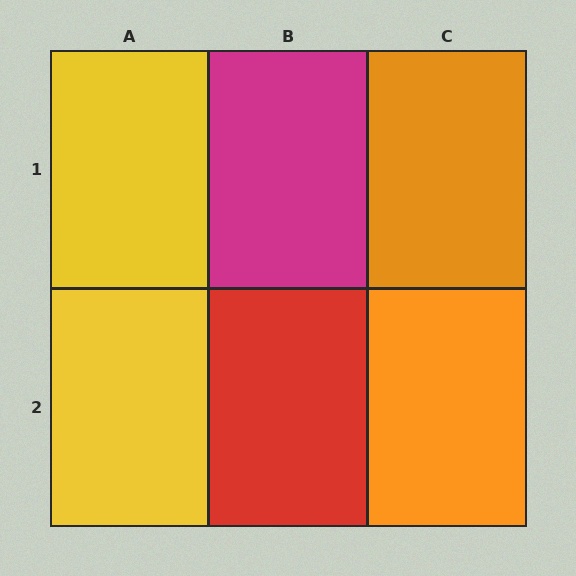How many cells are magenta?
1 cell is magenta.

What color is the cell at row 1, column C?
Orange.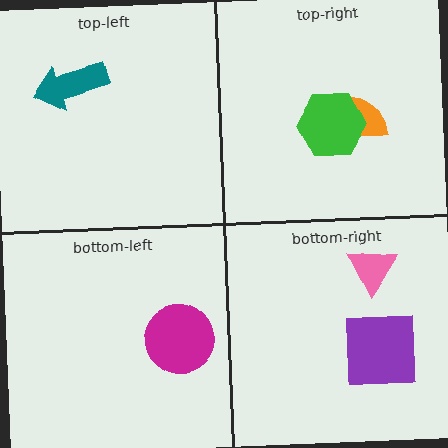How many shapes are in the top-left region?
1.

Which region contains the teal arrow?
The top-left region.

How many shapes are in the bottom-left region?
1.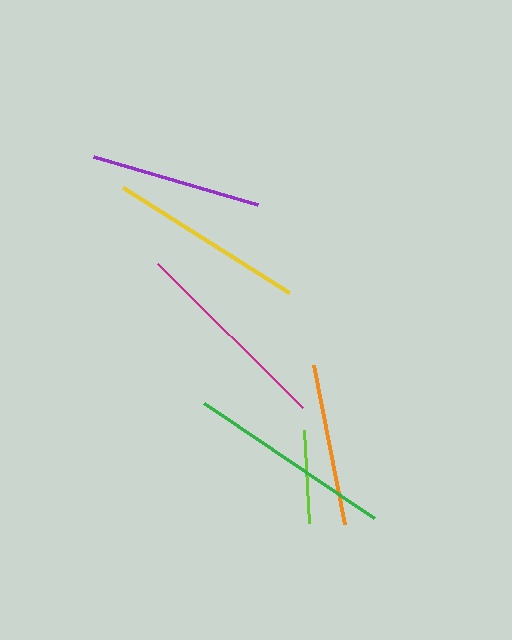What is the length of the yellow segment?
The yellow segment is approximately 197 pixels long.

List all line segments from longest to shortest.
From longest to shortest: green, magenta, yellow, purple, orange, lime.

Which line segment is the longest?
The green line is the longest at approximately 205 pixels.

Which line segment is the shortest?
The lime line is the shortest at approximately 93 pixels.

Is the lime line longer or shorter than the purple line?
The purple line is longer than the lime line.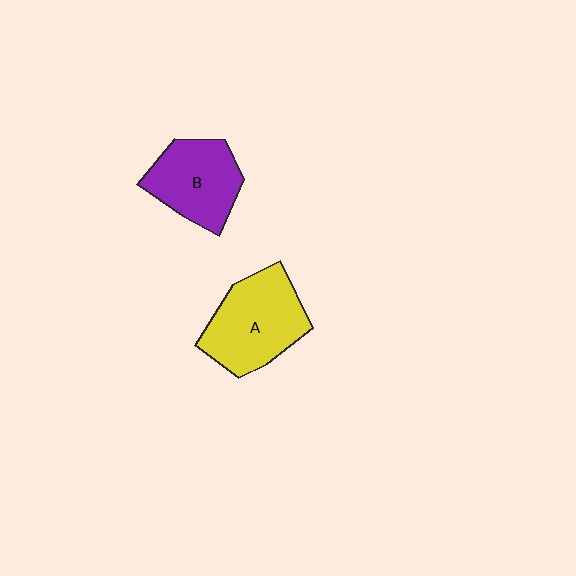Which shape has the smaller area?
Shape B (purple).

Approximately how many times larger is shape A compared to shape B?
Approximately 1.2 times.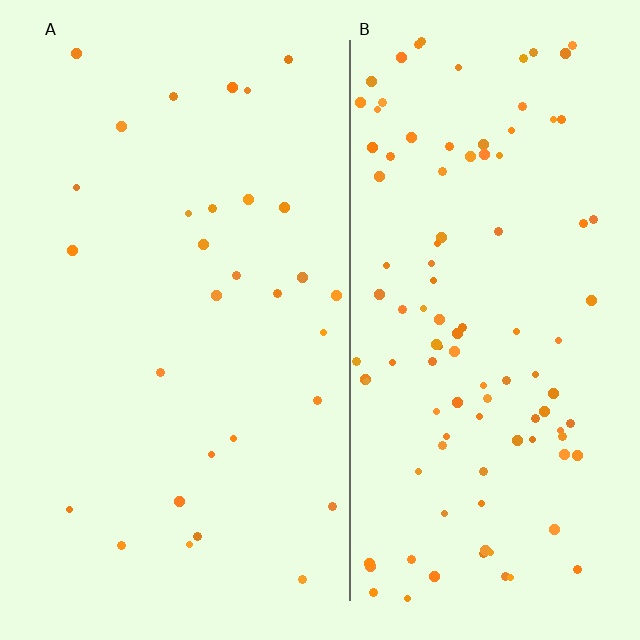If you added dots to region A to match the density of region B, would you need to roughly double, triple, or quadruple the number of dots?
Approximately quadruple.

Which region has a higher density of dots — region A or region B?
B (the right).